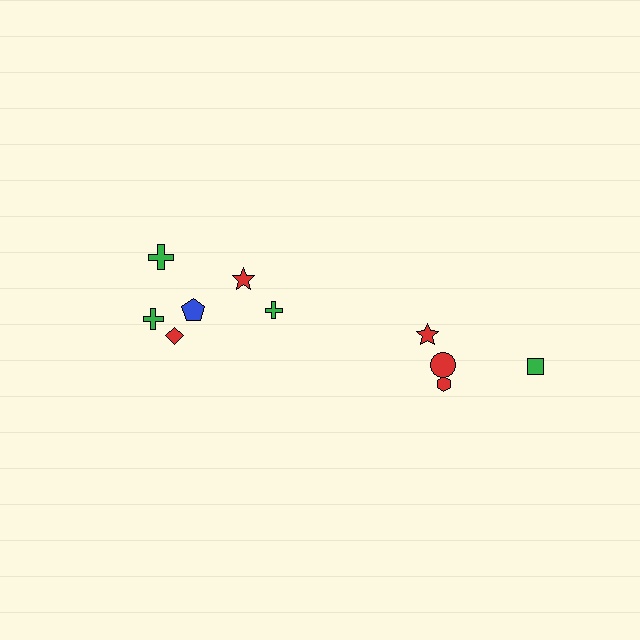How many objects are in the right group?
There are 4 objects.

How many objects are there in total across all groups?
There are 10 objects.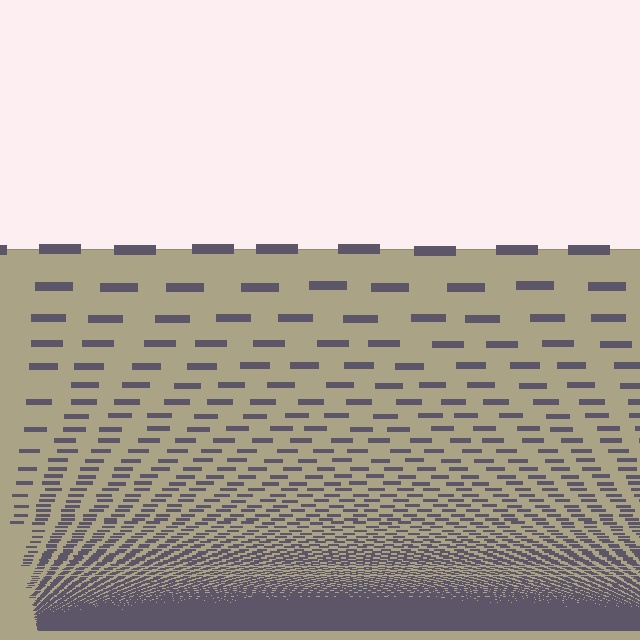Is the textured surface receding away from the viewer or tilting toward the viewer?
The surface appears to tilt toward the viewer. Texture elements get larger and sparser toward the top.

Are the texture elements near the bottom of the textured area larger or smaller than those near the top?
Smaller. The gradient is inverted — elements near the bottom are smaller and denser.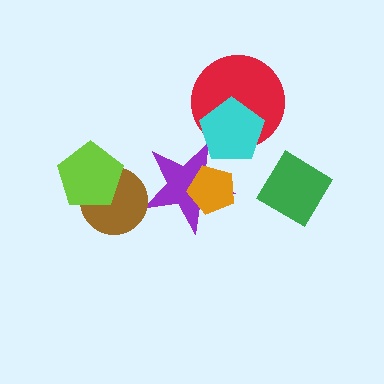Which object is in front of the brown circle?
The lime pentagon is in front of the brown circle.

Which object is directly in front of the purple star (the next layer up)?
The orange pentagon is directly in front of the purple star.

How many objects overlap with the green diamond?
0 objects overlap with the green diamond.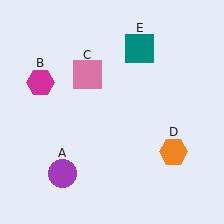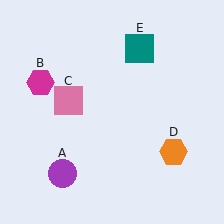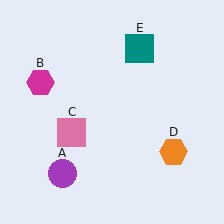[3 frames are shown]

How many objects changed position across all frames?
1 object changed position: pink square (object C).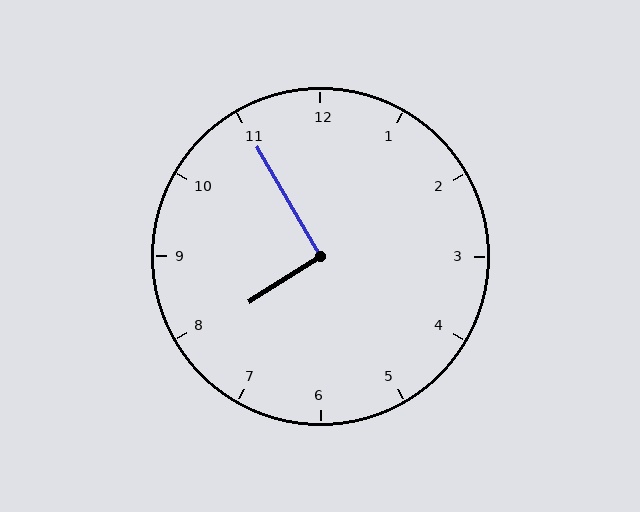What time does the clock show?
7:55.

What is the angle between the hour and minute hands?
Approximately 92 degrees.